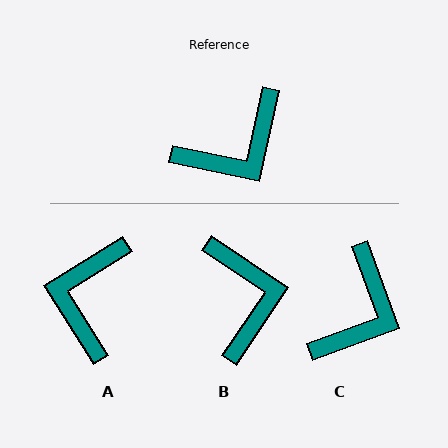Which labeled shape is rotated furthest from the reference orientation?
A, about 136 degrees away.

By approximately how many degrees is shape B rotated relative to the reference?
Approximately 68 degrees counter-clockwise.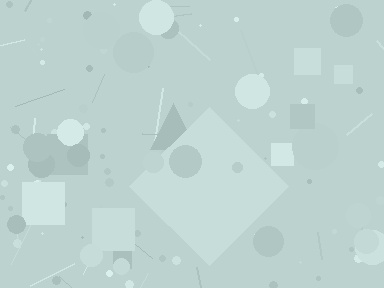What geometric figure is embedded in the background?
A diamond is embedded in the background.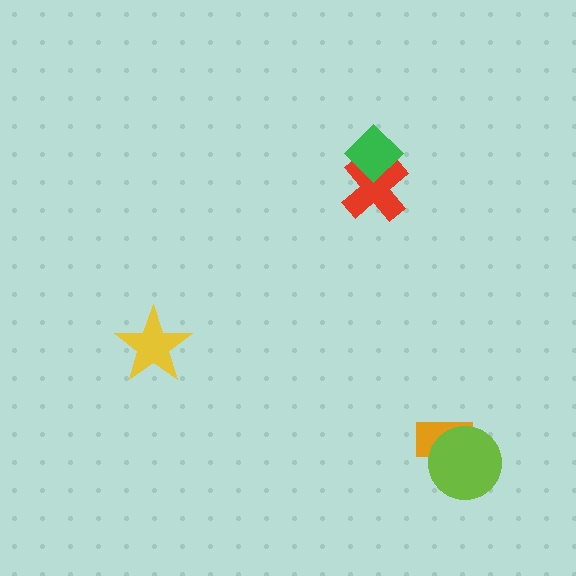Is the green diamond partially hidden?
No, no other shape covers it.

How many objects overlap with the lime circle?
1 object overlaps with the lime circle.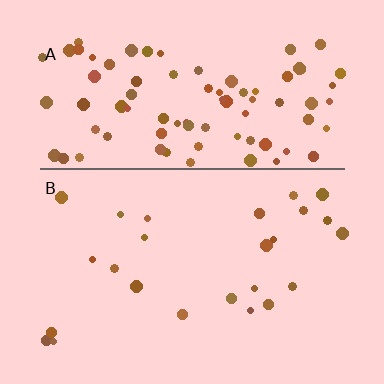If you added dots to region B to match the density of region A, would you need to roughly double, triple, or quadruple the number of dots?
Approximately quadruple.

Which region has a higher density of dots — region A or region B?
A (the top).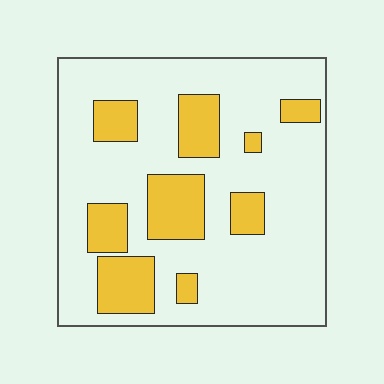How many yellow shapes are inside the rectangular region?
9.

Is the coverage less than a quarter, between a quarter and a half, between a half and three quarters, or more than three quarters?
Less than a quarter.